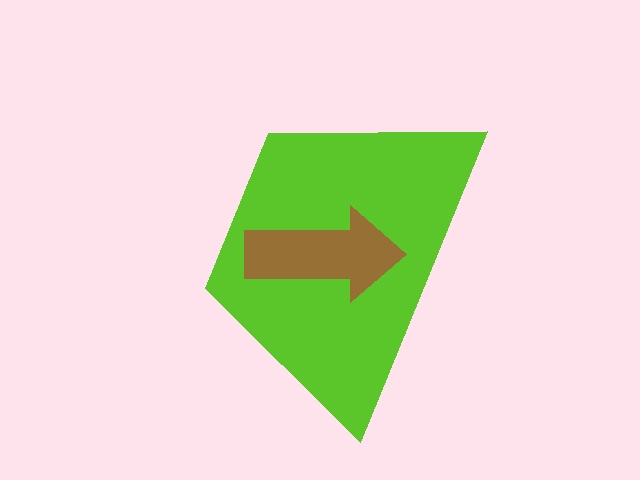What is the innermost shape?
The brown arrow.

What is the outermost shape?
The lime trapezoid.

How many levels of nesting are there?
2.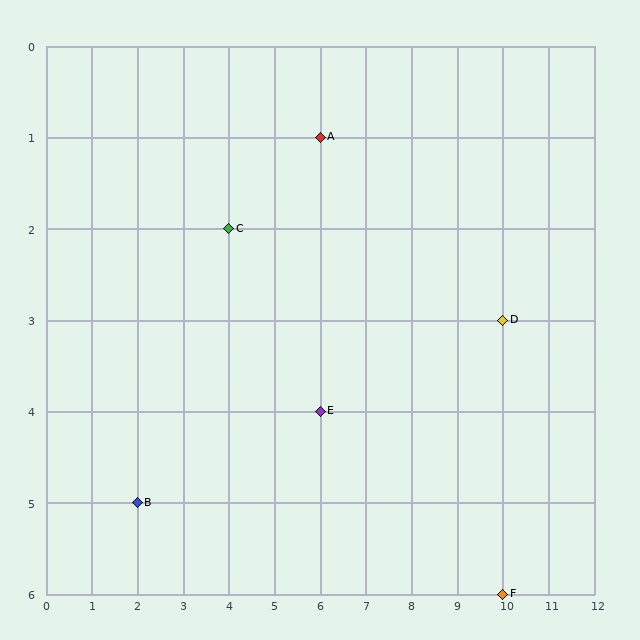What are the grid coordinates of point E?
Point E is at grid coordinates (6, 4).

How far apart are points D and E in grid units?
Points D and E are 4 columns and 1 row apart (about 4.1 grid units diagonally).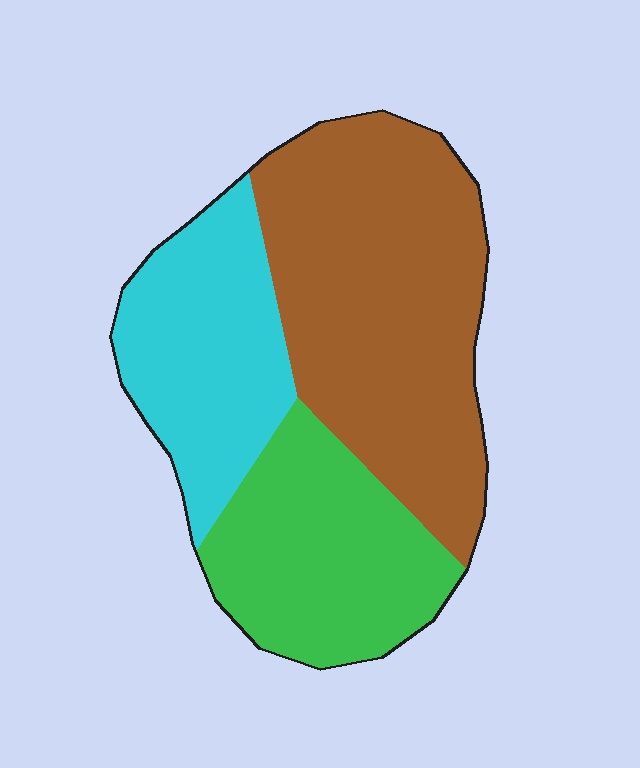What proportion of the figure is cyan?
Cyan takes up about one quarter (1/4) of the figure.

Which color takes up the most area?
Brown, at roughly 45%.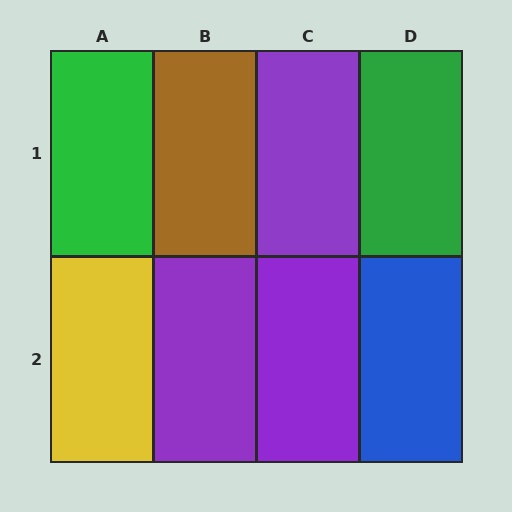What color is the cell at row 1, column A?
Green.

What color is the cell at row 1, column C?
Purple.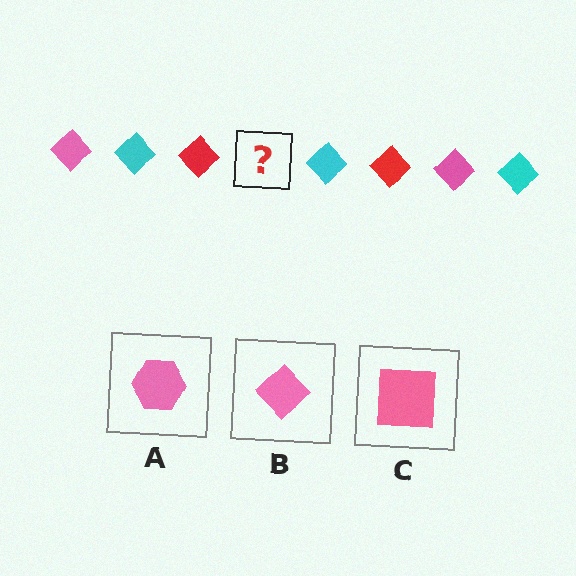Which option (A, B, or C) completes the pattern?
B.